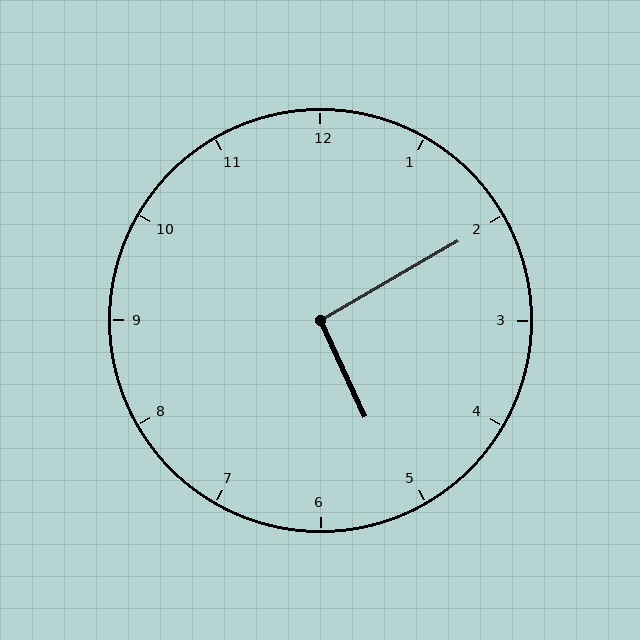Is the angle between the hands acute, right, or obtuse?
It is right.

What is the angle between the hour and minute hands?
Approximately 95 degrees.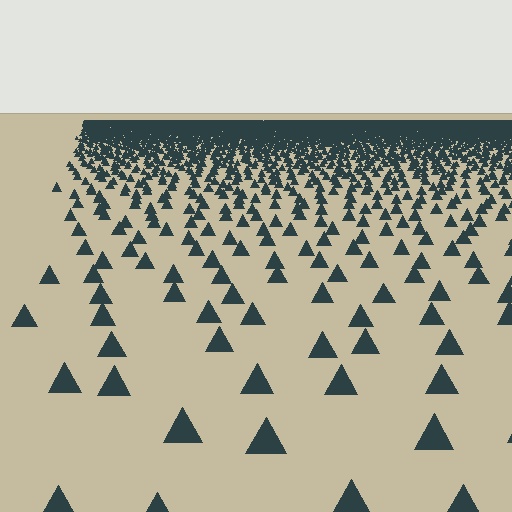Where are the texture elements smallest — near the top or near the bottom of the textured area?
Near the top.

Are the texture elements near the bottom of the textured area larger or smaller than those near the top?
Larger. Near the bottom, elements are closer to the viewer and appear at a bigger on-screen size.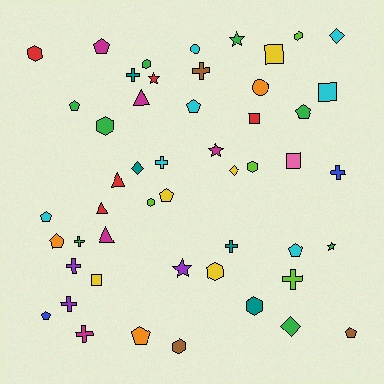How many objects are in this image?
There are 50 objects.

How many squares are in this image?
There are 5 squares.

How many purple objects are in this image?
There are 3 purple objects.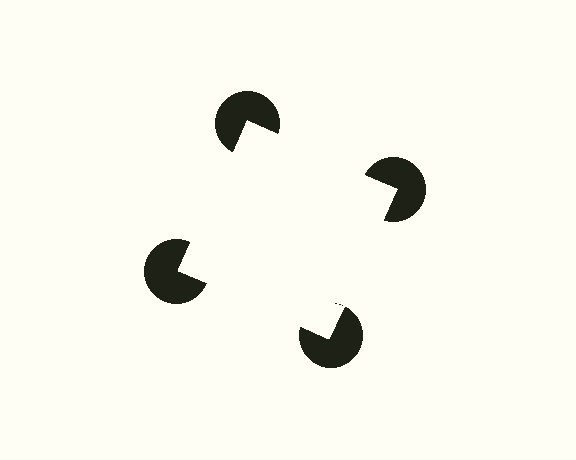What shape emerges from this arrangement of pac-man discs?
An illusory square — its edges are inferred from the aligned wedge cuts in the pac-man discs, not physically drawn.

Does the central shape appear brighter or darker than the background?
It typically appears slightly brighter than the background, even though no actual brightness change is drawn.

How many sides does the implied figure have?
4 sides.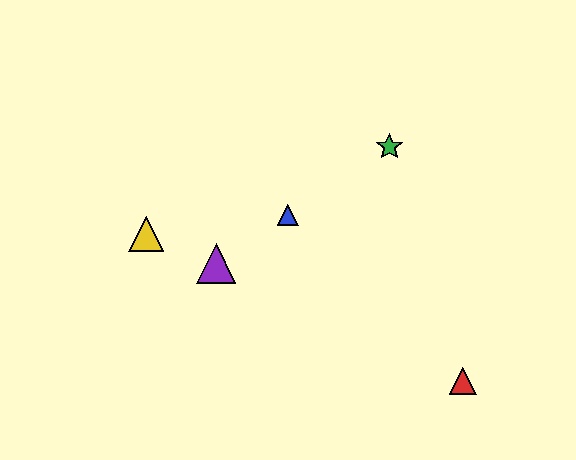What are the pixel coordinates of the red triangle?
The red triangle is at (463, 381).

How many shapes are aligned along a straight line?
3 shapes (the blue triangle, the green star, the purple triangle) are aligned along a straight line.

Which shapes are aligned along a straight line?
The blue triangle, the green star, the purple triangle are aligned along a straight line.